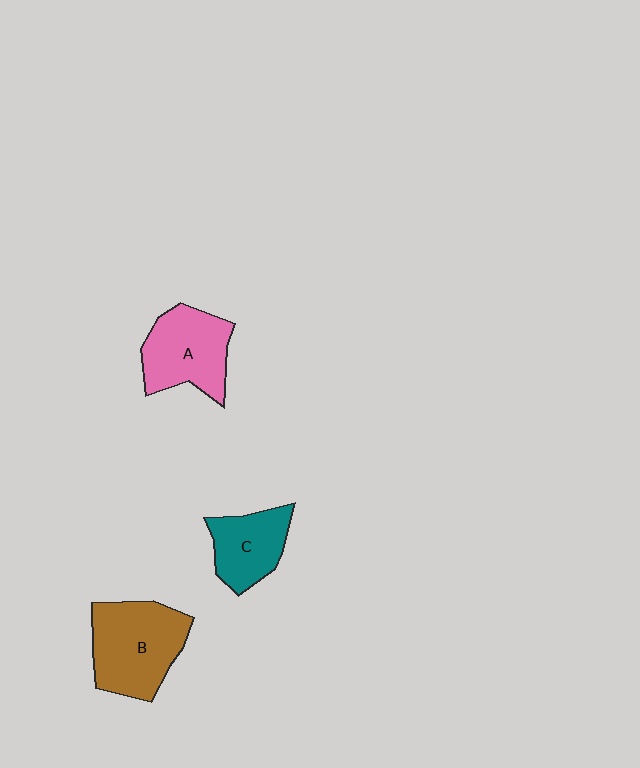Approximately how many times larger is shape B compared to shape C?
Approximately 1.5 times.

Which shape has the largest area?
Shape B (brown).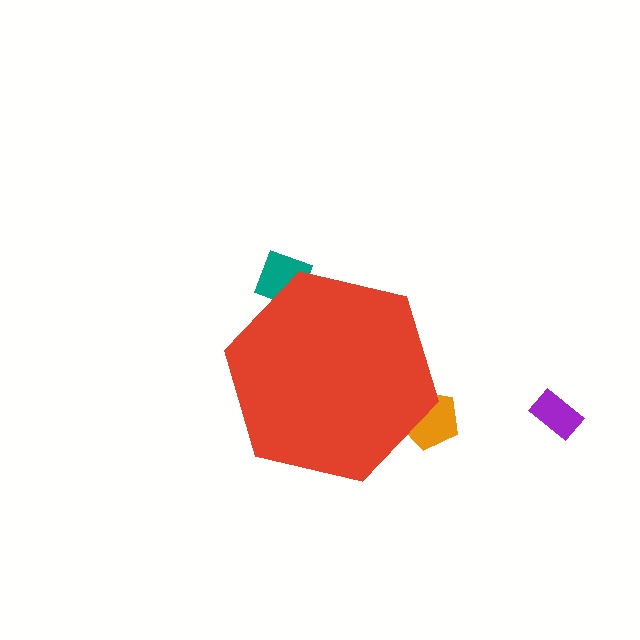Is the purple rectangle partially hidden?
No, the purple rectangle is fully visible.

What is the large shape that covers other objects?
A red hexagon.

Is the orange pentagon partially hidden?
Yes, the orange pentagon is partially hidden behind the red hexagon.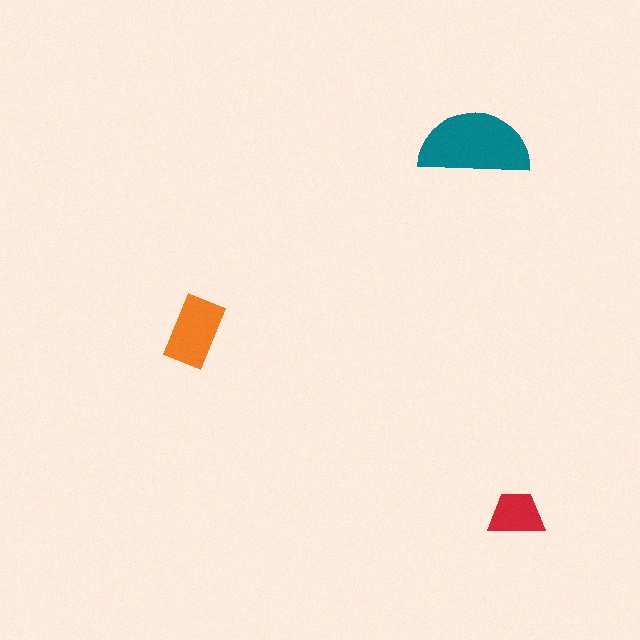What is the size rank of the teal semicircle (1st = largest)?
1st.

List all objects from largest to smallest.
The teal semicircle, the orange rectangle, the red trapezoid.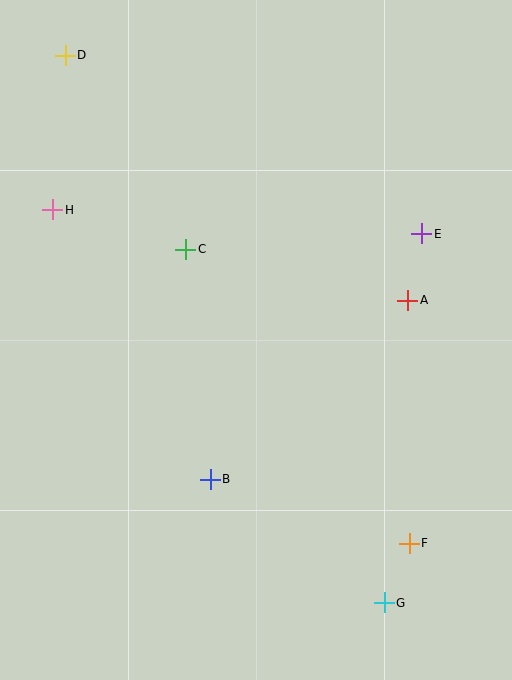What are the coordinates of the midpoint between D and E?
The midpoint between D and E is at (243, 145).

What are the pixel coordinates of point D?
Point D is at (65, 55).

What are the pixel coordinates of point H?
Point H is at (53, 210).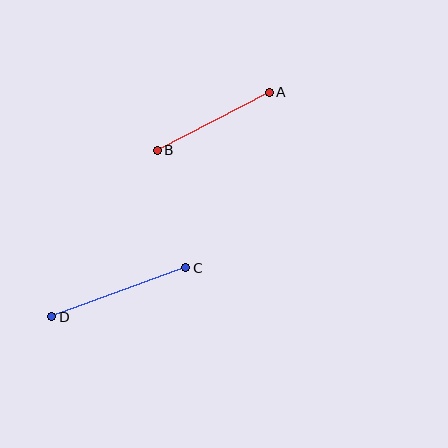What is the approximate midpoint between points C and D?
The midpoint is at approximately (119, 292) pixels.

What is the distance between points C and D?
The distance is approximately 142 pixels.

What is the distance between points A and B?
The distance is approximately 126 pixels.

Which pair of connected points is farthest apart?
Points C and D are farthest apart.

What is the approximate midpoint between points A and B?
The midpoint is at approximately (213, 121) pixels.